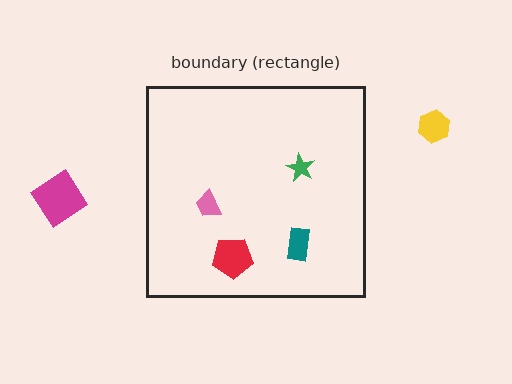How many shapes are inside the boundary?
4 inside, 2 outside.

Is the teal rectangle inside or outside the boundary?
Inside.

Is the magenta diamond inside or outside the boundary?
Outside.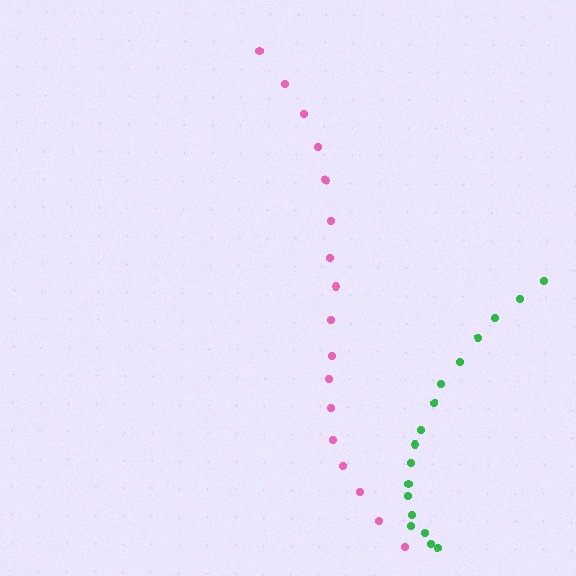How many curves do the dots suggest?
There are 2 distinct paths.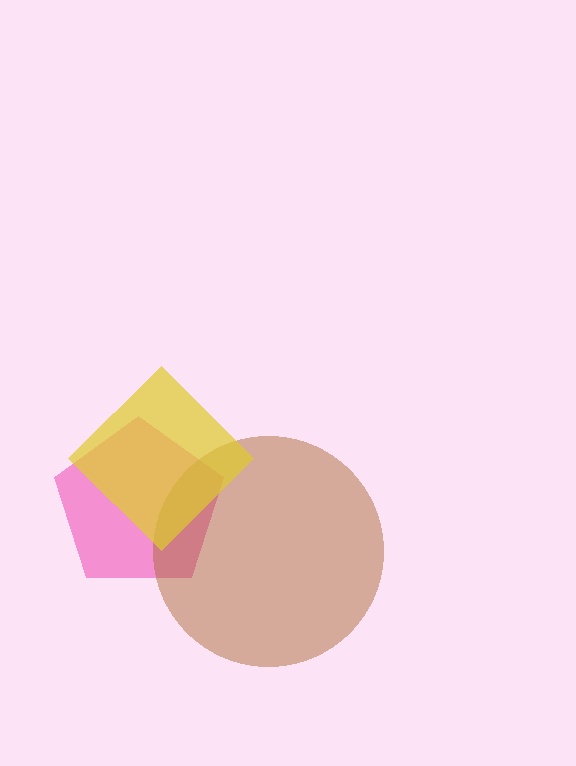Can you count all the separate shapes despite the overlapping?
Yes, there are 3 separate shapes.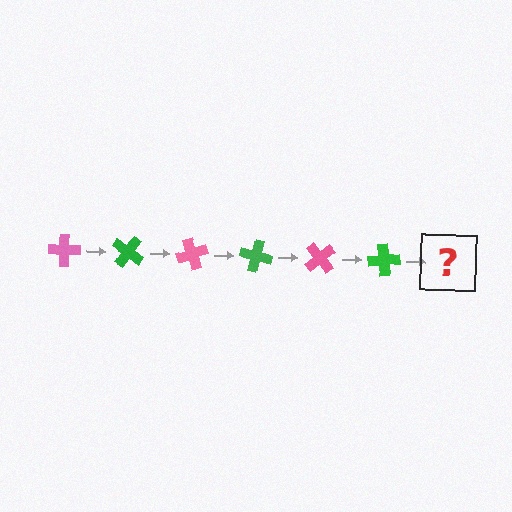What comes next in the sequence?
The next element should be a pink cross, rotated 210 degrees from the start.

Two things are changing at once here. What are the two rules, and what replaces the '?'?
The two rules are that it rotates 35 degrees each step and the color cycles through pink and green. The '?' should be a pink cross, rotated 210 degrees from the start.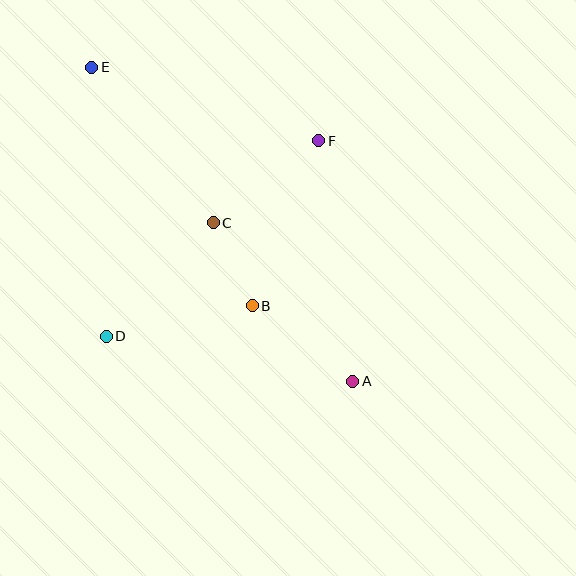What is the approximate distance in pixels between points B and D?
The distance between B and D is approximately 149 pixels.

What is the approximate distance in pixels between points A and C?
The distance between A and C is approximately 211 pixels.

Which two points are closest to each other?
Points B and C are closest to each other.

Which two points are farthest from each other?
Points A and E are farthest from each other.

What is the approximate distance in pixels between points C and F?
The distance between C and F is approximately 133 pixels.